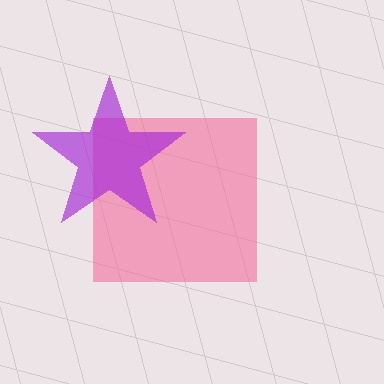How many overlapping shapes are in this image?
There are 2 overlapping shapes in the image.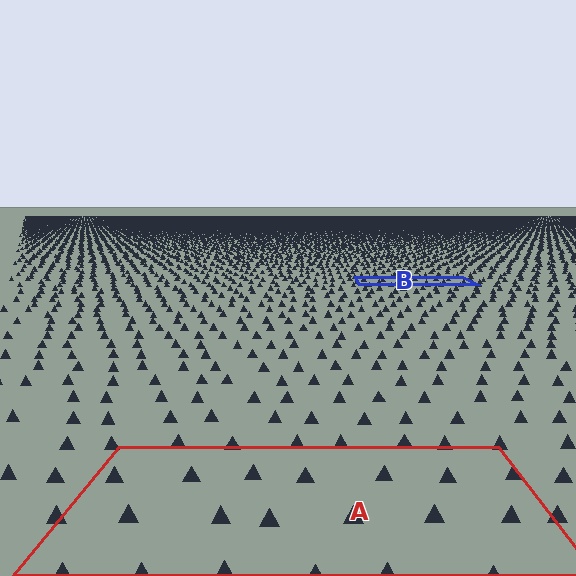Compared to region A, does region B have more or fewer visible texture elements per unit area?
Region B has more texture elements per unit area — they are packed more densely because it is farther away.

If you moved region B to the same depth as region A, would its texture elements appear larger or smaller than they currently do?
They would appear larger. At a closer depth, the same texture elements are projected at a bigger on-screen size.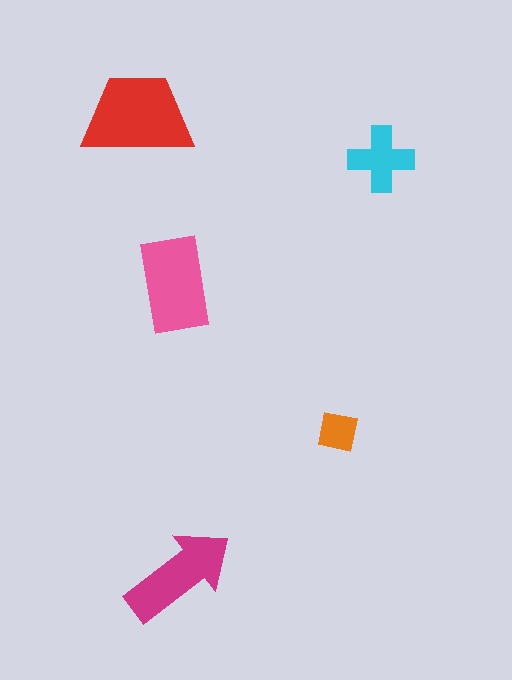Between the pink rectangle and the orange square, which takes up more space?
The pink rectangle.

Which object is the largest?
The red trapezoid.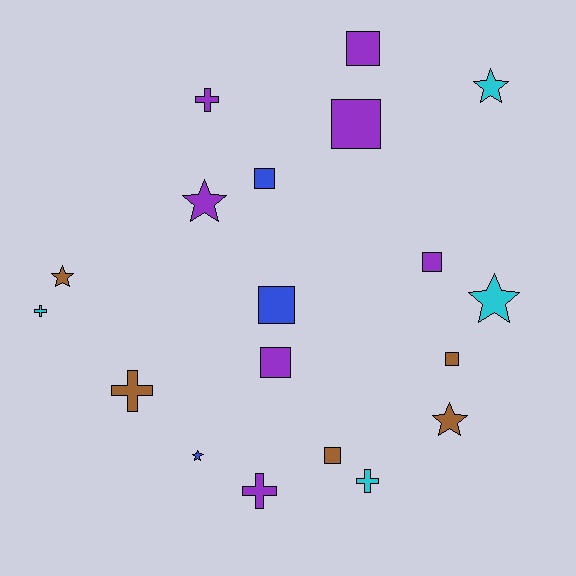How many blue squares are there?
There are 2 blue squares.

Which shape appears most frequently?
Square, with 8 objects.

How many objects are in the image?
There are 19 objects.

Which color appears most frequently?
Purple, with 7 objects.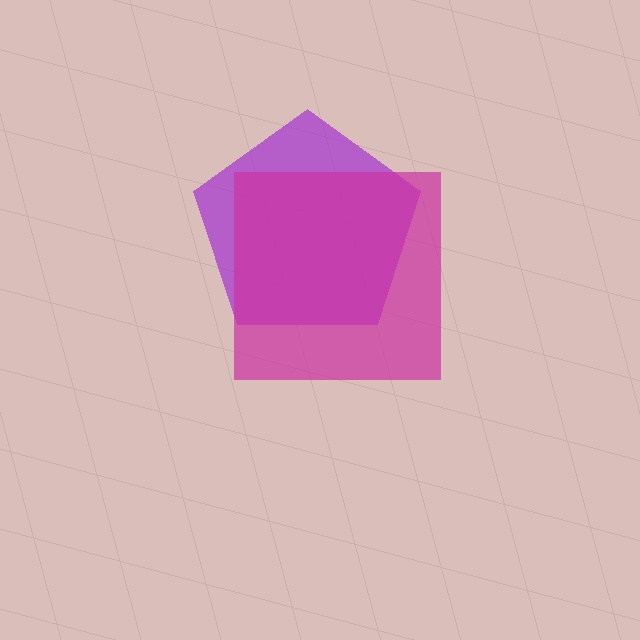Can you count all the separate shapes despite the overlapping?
Yes, there are 2 separate shapes.